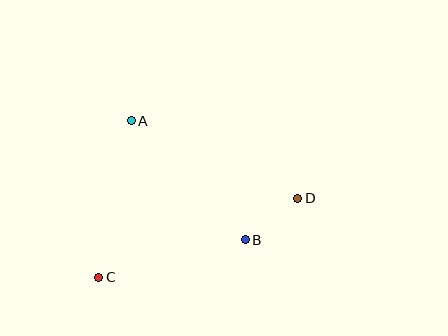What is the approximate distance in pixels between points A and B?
The distance between A and B is approximately 165 pixels.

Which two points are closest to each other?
Points B and D are closest to each other.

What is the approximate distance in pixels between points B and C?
The distance between B and C is approximately 151 pixels.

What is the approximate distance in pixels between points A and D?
The distance between A and D is approximately 184 pixels.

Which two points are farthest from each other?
Points C and D are farthest from each other.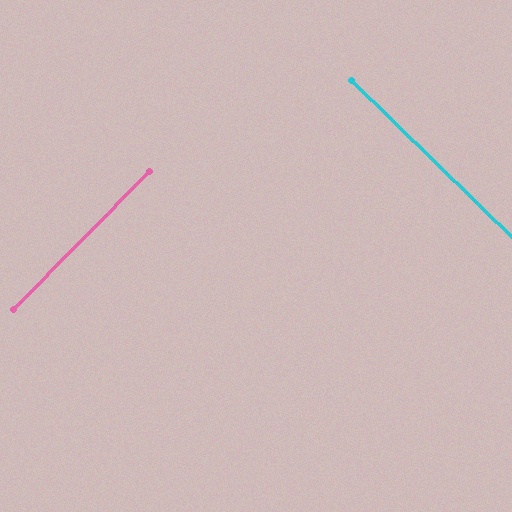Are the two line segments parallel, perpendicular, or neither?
Perpendicular — they meet at approximately 90°.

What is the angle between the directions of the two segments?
Approximately 90 degrees.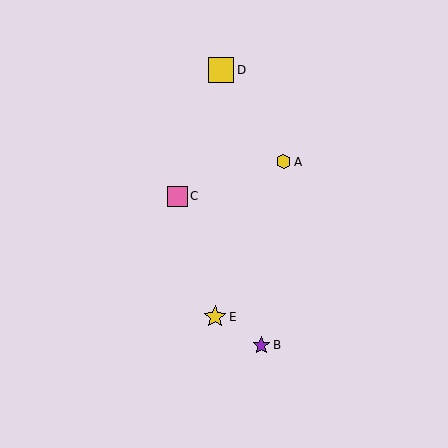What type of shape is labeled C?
Shape C is a pink square.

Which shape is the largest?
The yellow square (labeled D) is the largest.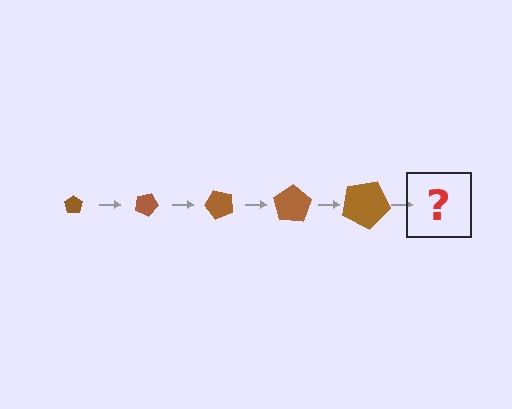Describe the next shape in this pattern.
It should be a pentagon, larger than the previous one and rotated 125 degrees from the start.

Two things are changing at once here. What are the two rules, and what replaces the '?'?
The two rules are that the pentagon grows larger each step and it rotates 25 degrees each step. The '?' should be a pentagon, larger than the previous one and rotated 125 degrees from the start.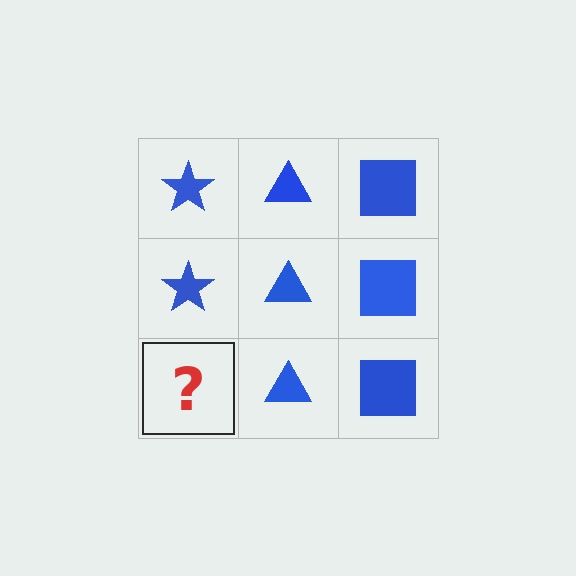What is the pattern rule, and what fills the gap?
The rule is that each column has a consistent shape. The gap should be filled with a blue star.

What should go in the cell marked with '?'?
The missing cell should contain a blue star.